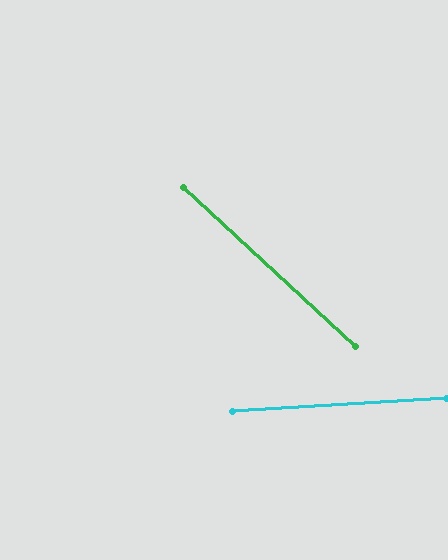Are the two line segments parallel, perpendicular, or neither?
Neither parallel nor perpendicular — they differ by about 46°.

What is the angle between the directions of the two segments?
Approximately 46 degrees.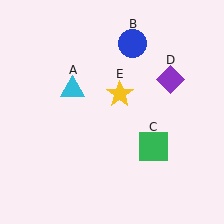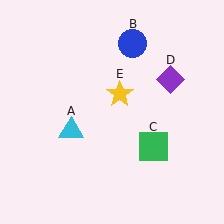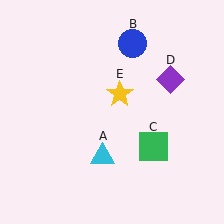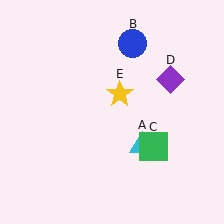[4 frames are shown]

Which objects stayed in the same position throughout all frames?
Blue circle (object B) and green square (object C) and purple diamond (object D) and yellow star (object E) remained stationary.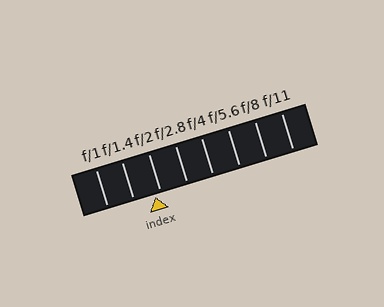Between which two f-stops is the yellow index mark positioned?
The index mark is between f/1.4 and f/2.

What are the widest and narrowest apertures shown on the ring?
The widest aperture shown is f/1 and the narrowest is f/11.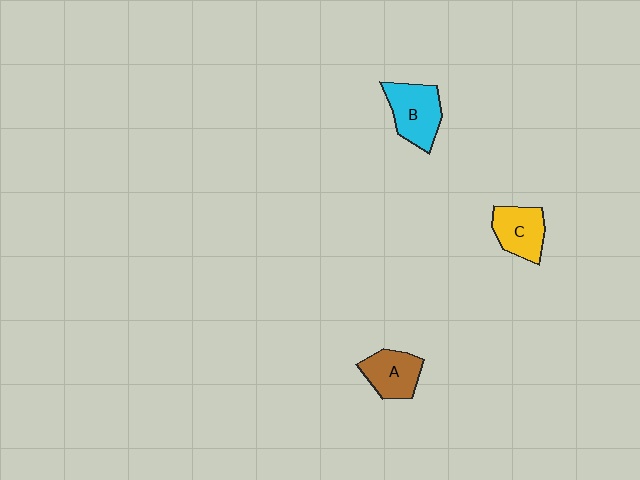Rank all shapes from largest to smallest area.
From largest to smallest: B (cyan), C (yellow), A (brown).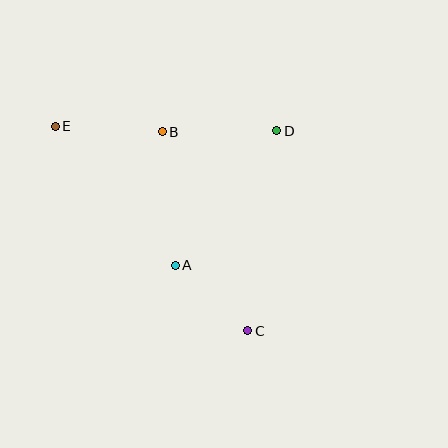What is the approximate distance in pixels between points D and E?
The distance between D and E is approximately 221 pixels.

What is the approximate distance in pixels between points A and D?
The distance between A and D is approximately 168 pixels.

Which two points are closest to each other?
Points A and C are closest to each other.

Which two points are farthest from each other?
Points C and E are farthest from each other.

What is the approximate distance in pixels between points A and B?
The distance between A and B is approximately 134 pixels.